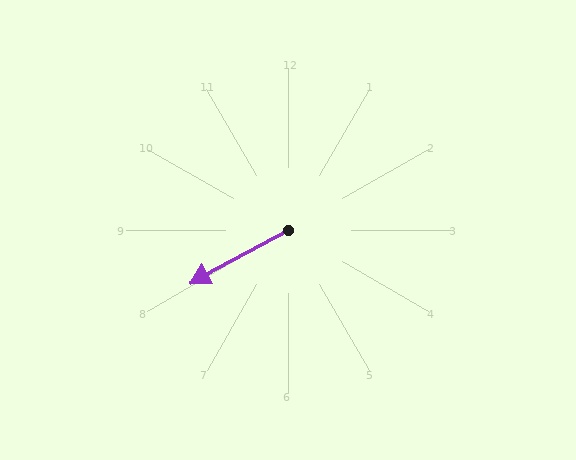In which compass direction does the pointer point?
Southwest.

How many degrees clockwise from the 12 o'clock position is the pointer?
Approximately 242 degrees.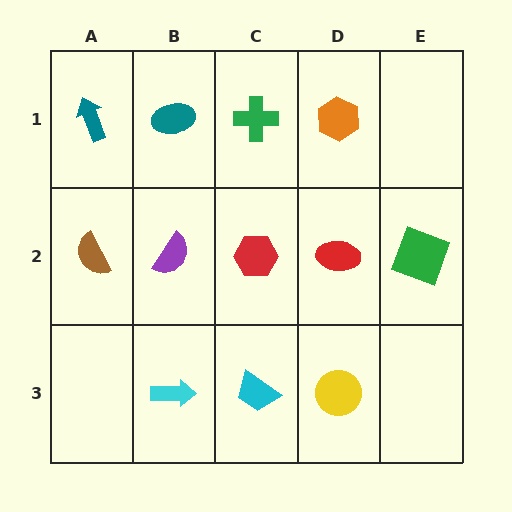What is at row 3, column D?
A yellow circle.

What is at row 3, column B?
A cyan arrow.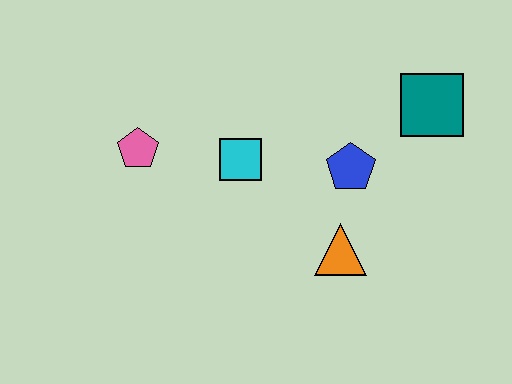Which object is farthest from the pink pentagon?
The teal square is farthest from the pink pentagon.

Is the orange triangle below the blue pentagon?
Yes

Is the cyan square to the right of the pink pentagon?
Yes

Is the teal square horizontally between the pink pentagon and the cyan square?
No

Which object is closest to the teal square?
The blue pentagon is closest to the teal square.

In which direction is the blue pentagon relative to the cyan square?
The blue pentagon is to the right of the cyan square.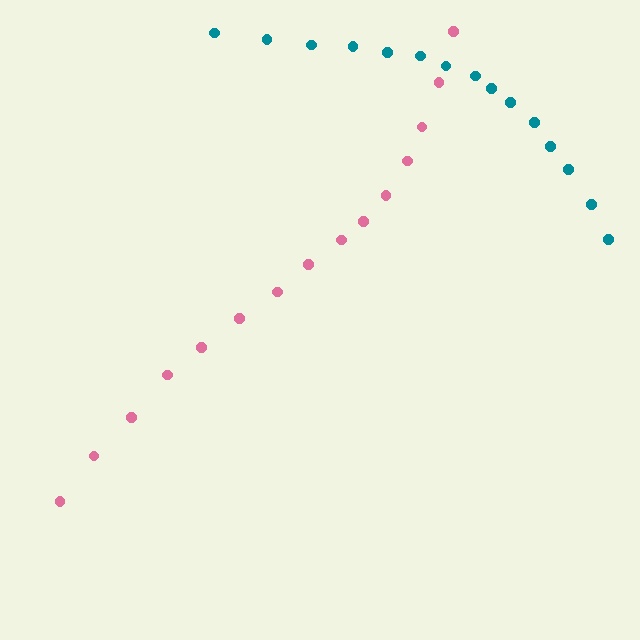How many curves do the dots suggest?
There are 2 distinct paths.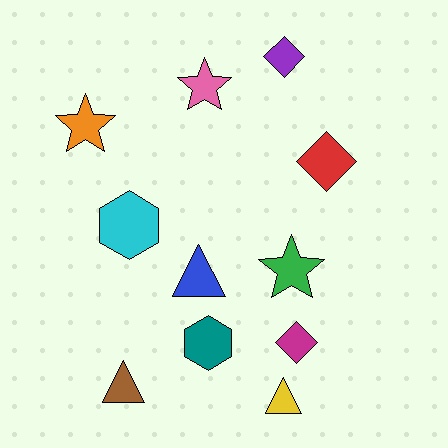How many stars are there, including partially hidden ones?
There are 3 stars.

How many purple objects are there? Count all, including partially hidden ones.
There is 1 purple object.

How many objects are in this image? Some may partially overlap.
There are 11 objects.